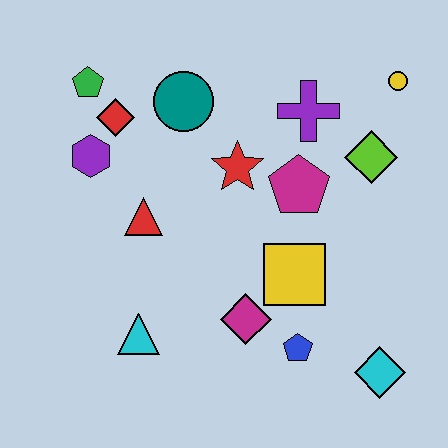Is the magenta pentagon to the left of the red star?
No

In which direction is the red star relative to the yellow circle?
The red star is to the left of the yellow circle.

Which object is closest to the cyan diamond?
The blue pentagon is closest to the cyan diamond.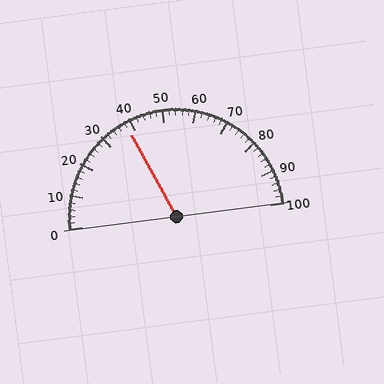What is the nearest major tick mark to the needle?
The nearest major tick mark is 40.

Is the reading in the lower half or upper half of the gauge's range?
The reading is in the lower half of the range (0 to 100).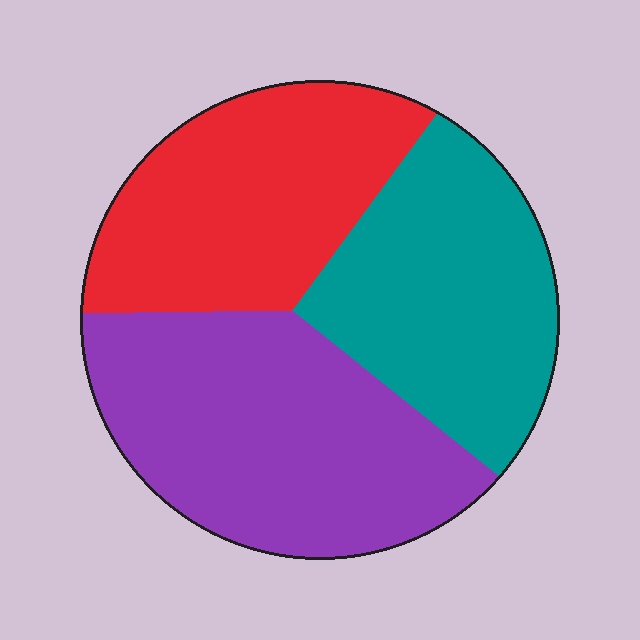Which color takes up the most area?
Purple, at roughly 40%.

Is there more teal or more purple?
Purple.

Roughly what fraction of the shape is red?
Red takes up about one third (1/3) of the shape.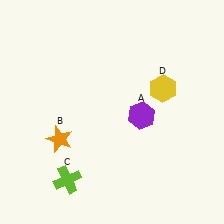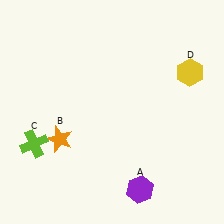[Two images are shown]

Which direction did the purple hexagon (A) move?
The purple hexagon (A) moved down.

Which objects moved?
The objects that moved are: the purple hexagon (A), the lime cross (C), the yellow hexagon (D).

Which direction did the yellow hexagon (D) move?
The yellow hexagon (D) moved right.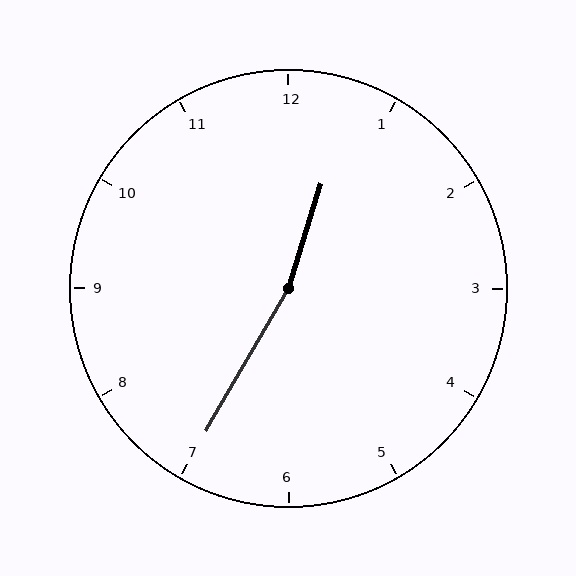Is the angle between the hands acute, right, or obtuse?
It is obtuse.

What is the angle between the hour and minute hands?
Approximately 168 degrees.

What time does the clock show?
12:35.